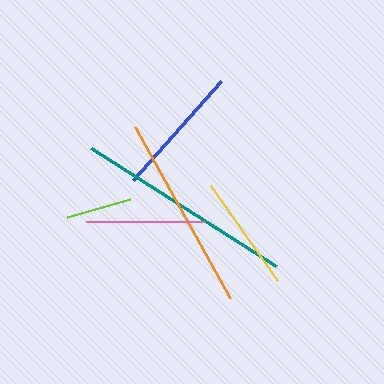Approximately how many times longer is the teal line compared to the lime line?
The teal line is approximately 3.4 times the length of the lime line.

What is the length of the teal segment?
The teal segment is approximately 220 pixels long.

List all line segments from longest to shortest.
From longest to shortest: teal, orange, blue, pink, yellow, lime.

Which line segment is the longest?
The teal line is the longest at approximately 220 pixels.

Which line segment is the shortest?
The lime line is the shortest at approximately 65 pixels.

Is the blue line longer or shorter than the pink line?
The blue line is longer than the pink line.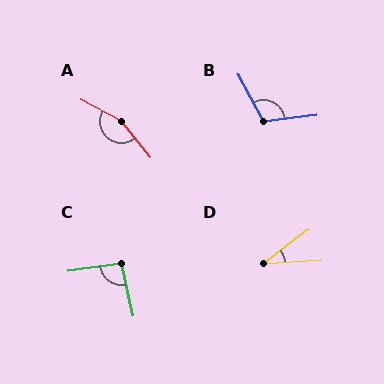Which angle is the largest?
A, at approximately 157 degrees.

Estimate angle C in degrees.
Approximately 95 degrees.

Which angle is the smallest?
D, at approximately 34 degrees.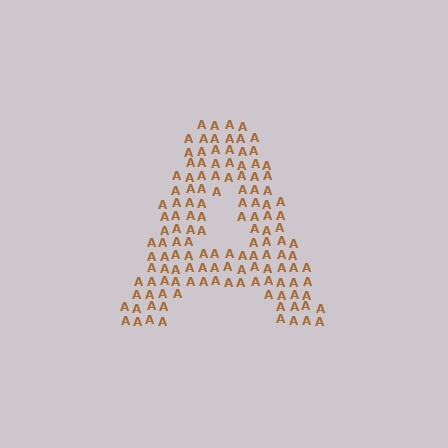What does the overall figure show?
The overall figure shows the letter A.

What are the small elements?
The small elements are letter A's.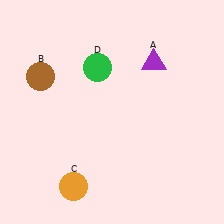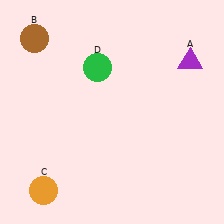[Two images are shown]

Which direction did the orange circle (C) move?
The orange circle (C) moved left.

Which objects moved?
The objects that moved are: the purple triangle (A), the brown circle (B), the orange circle (C).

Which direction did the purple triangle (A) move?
The purple triangle (A) moved right.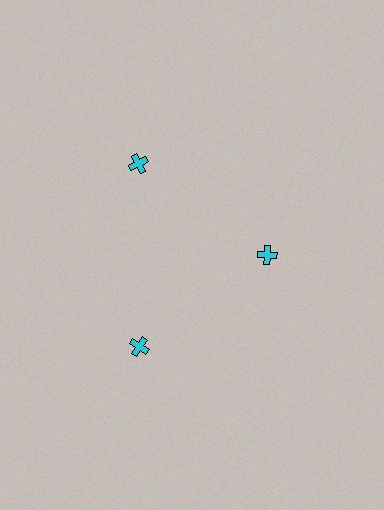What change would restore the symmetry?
The symmetry would be restored by moving it outward, back onto the ring so that all 3 crosses sit at equal angles and equal distance from the center.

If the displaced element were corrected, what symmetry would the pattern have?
It would have 3-fold rotational symmetry — the pattern would map onto itself every 120 degrees.